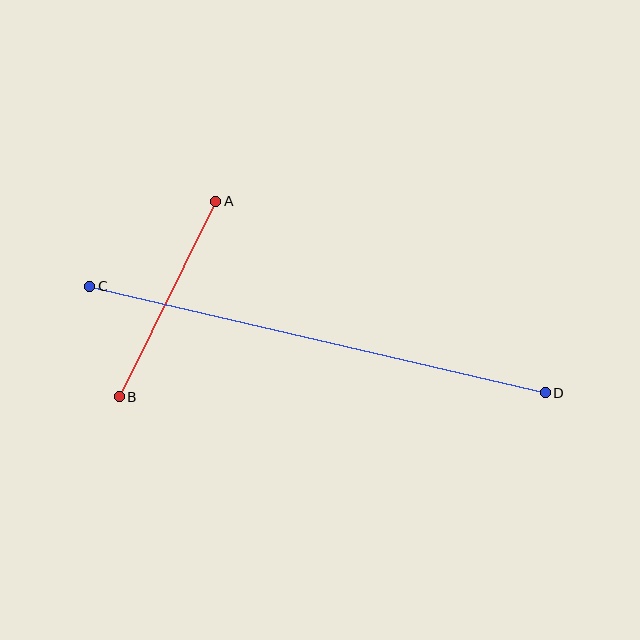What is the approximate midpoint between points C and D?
The midpoint is at approximately (317, 340) pixels.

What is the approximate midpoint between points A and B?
The midpoint is at approximately (167, 299) pixels.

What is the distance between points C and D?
The distance is approximately 468 pixels.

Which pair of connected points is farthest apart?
Points C and D are farthest apart.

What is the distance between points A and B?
The distance is approximately 218 pixels.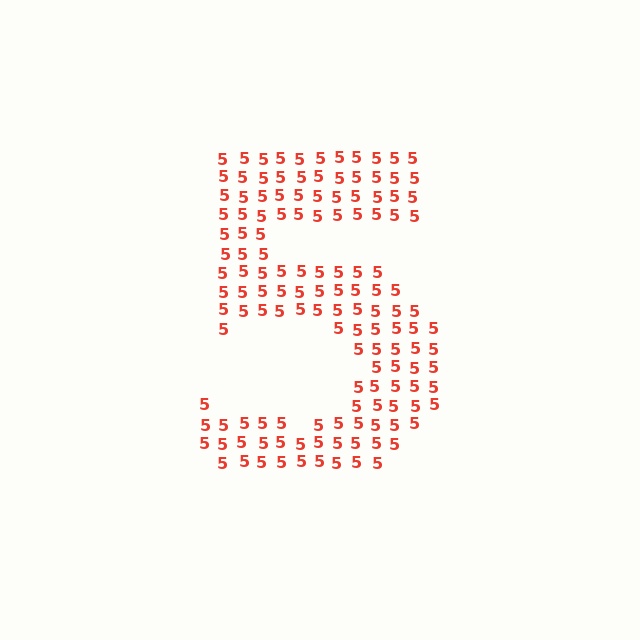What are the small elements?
The small elements are digit 5's.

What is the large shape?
The large shape is the digit 5.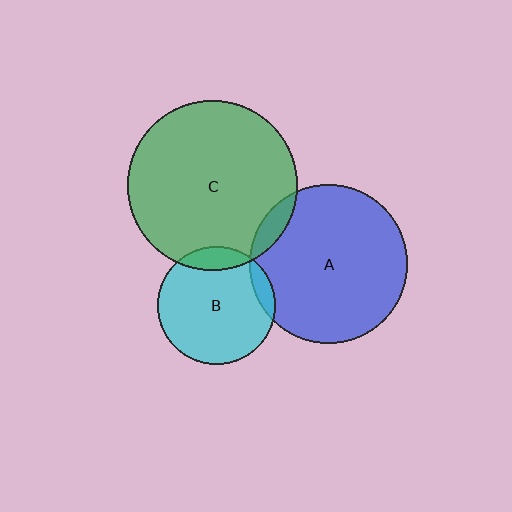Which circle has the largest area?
Circle C (green).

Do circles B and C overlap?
Yes.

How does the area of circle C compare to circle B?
Approximately 2.1 times.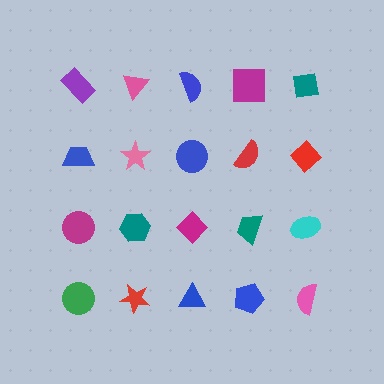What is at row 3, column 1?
A magenta circle.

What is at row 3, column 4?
A teal trapezoid.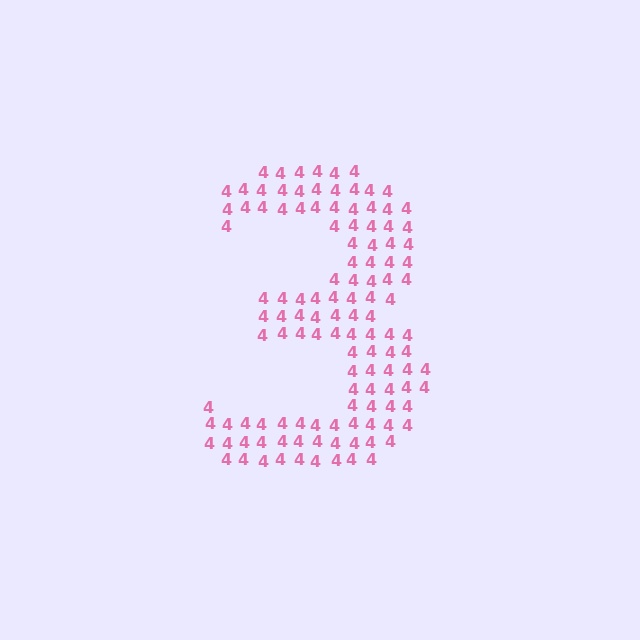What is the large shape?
The large shape is the digit 3.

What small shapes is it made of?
It is made of small digit 4's.